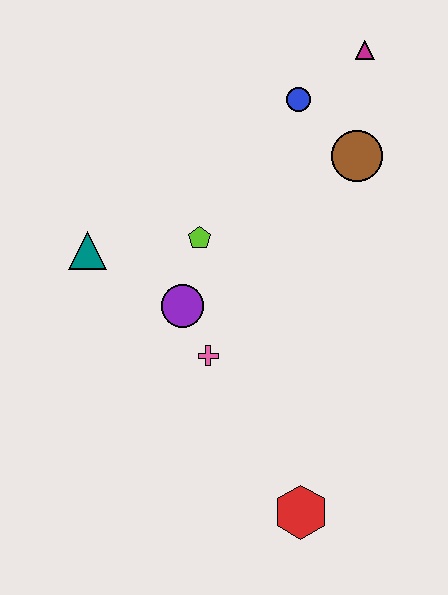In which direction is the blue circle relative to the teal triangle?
The blue circle is to the right of the teal triangle.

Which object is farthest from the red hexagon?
The magenta triangle is farthest from the red hexagon.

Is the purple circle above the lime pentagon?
No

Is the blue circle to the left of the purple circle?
No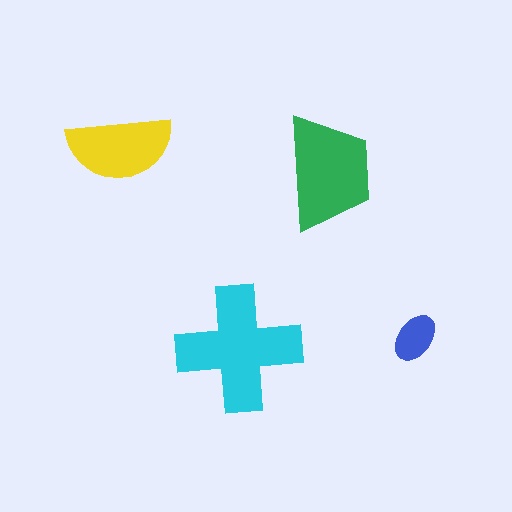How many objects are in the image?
There are 4 objects in the image.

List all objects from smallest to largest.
The blue ellipse, the yellow semicircle, the green trapezoid, the cyan cross.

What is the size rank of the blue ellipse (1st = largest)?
4th.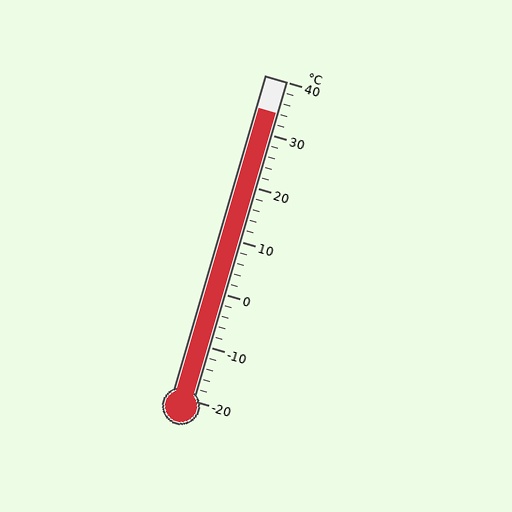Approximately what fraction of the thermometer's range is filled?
The thermometer is filled to approximately 90% of its range.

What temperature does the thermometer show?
The thermometer shows approximately 34°C.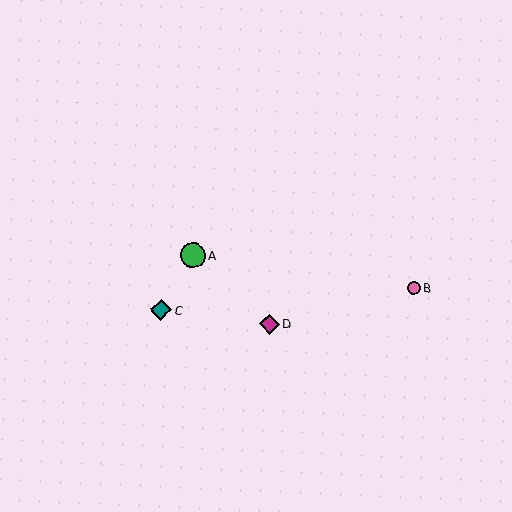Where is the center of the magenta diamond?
The center of the magenta diamond is at (270, 324).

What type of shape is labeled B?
Shape B is a pink circle.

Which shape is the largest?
The green circle (labeled A) is the largest.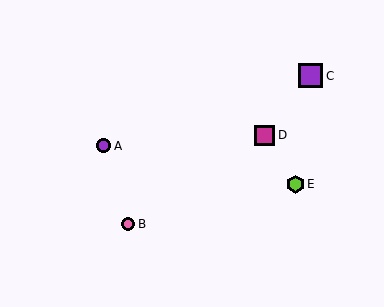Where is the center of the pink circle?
The center of the pink circle is at (128, 224).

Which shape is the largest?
The purple square (labeled C) is the largest.